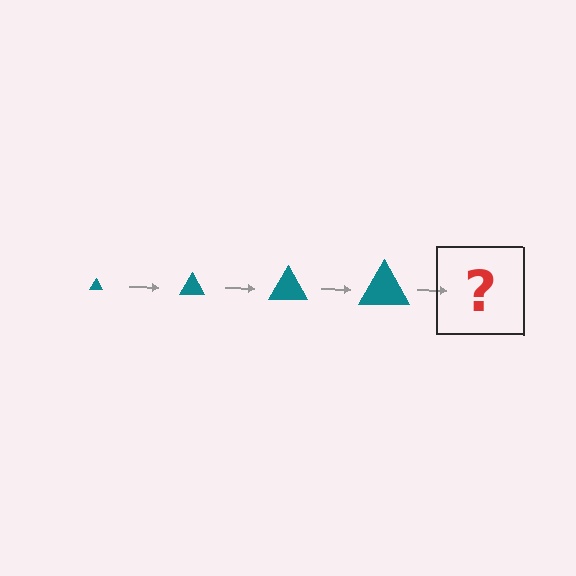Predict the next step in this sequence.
The next step is a teal triangle, larger than the previous one.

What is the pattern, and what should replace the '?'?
The pattern is that the triangle gets progressively larger each step. The '?' should be a teal triangle, larger than the previous one.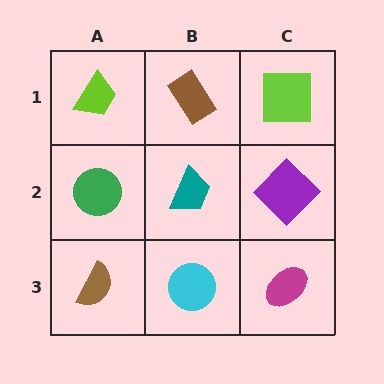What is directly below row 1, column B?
A teal trapezoid.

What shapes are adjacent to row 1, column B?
A teal trapezoid (row 2, column B), a lime trapezoid (row 1, column A), a lime square (row 1, column C).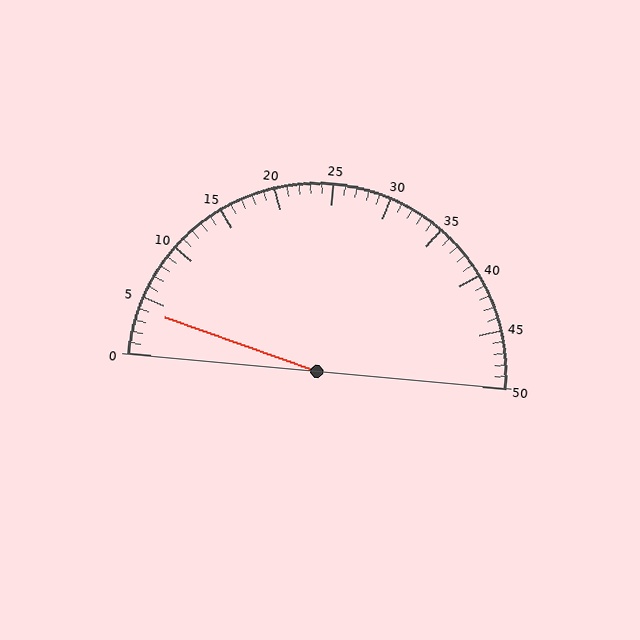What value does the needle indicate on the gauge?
The needle indicates approximately 4.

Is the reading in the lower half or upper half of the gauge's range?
The reading is in the lower half of the range (0 to 50).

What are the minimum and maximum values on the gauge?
The gauge ranges from 0 to 50.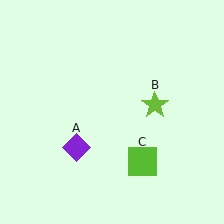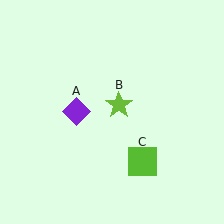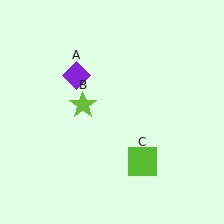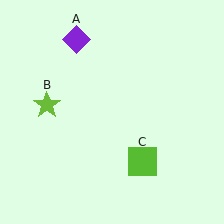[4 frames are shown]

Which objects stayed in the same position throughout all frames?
Lime square (object C) remained stationary.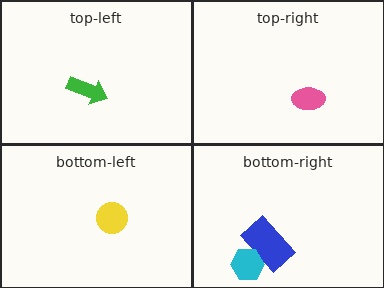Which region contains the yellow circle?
The bottom-left region.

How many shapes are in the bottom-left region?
1.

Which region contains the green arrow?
The top-left region.